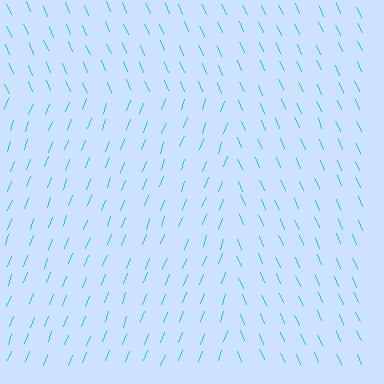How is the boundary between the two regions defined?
The boundary is defined purely by a change in line orientation (approximately 45 degrees difference). All lines are the same color and thickness.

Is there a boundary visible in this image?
Yes, there is a texture boundary formed by a change in line orientation.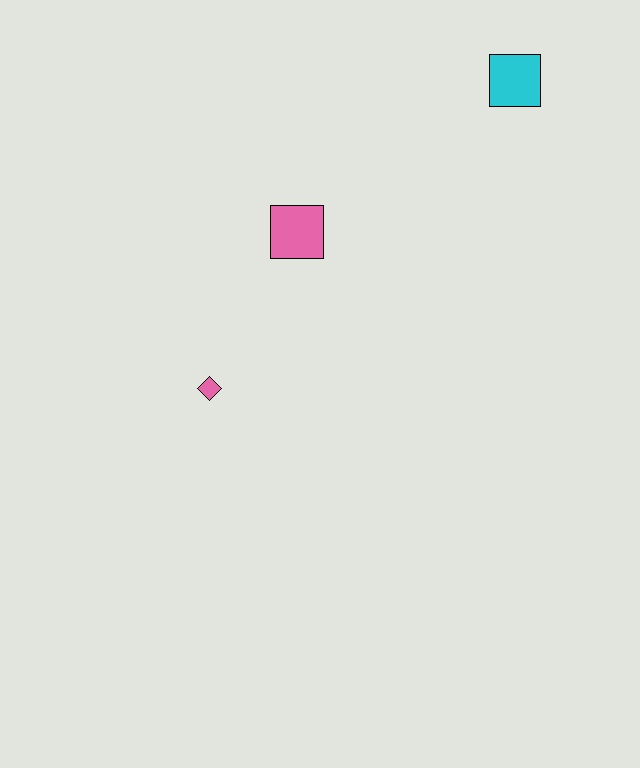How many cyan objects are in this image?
There is 1 cyan object.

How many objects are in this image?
There are 3 objects.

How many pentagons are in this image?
There are no pentagons.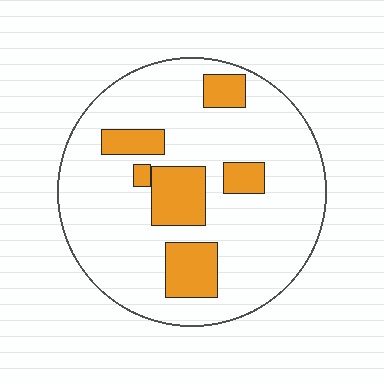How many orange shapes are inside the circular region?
6.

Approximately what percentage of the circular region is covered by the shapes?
Approximately 20%.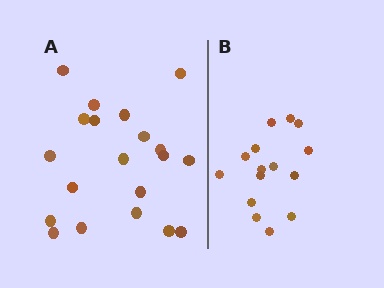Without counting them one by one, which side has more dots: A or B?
Region A (the left region) has more dots.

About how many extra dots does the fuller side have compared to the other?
Region A has about 5 more dots than region B.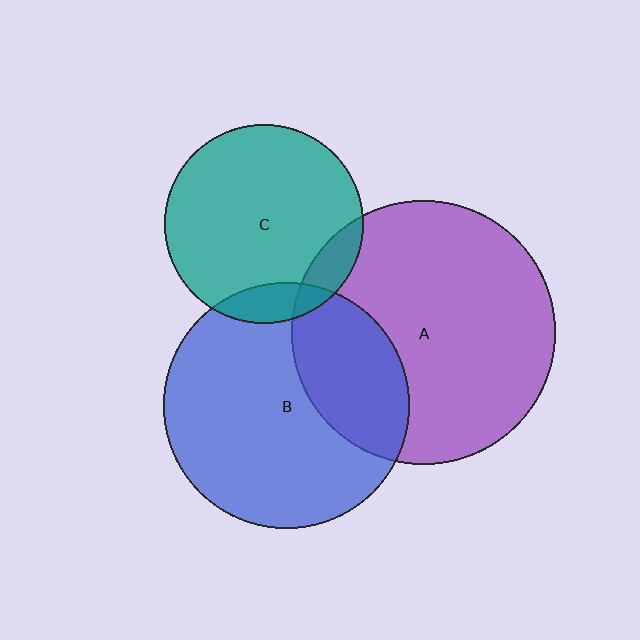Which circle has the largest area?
Circle A (purple).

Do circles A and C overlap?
Yes.